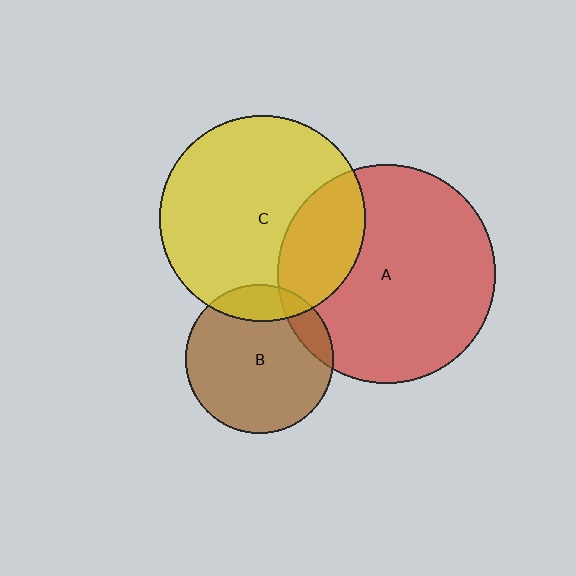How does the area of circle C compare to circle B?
Approximately 1.9 times.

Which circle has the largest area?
Circle A (red).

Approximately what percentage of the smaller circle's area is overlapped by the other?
Approximately 10%.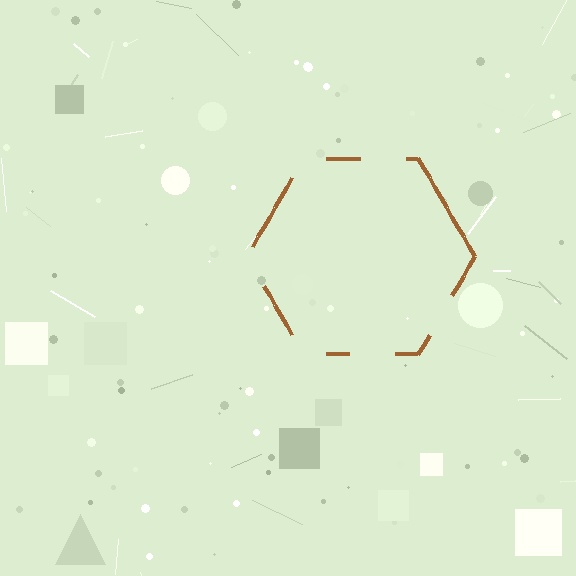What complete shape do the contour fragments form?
The contour fragments form a hexagon.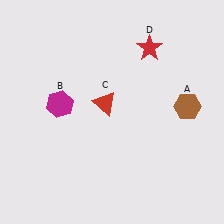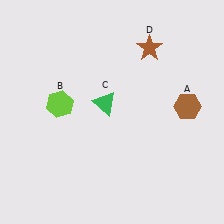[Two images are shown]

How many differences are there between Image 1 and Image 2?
There are 3 differences between the two images.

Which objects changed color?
B changed from magenta to lime. C changed from red to green. D changed from red to brown.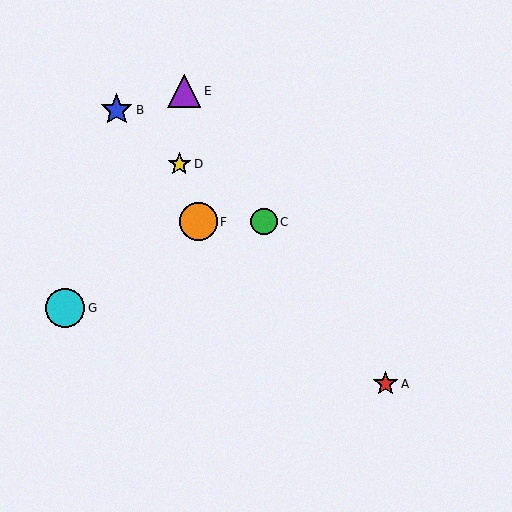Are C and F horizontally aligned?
Yes, both are at y≈222.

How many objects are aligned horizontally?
2 objects (C, F) are aligned horizontally.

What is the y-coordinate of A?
Object A is at y≈384.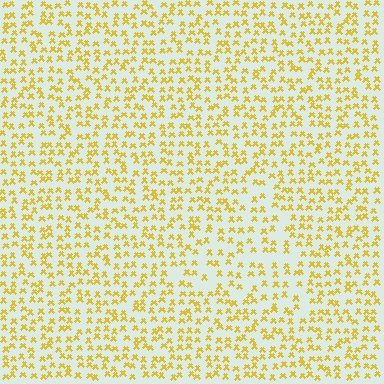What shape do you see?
I see a triangle.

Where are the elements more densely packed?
The elements are more densely packed outside the triangle boundary.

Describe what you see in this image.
The image contains small yellow elements arranged at two different densities. A triangle-shaped region is visible where the elements are less densely packed than the surrounding area.